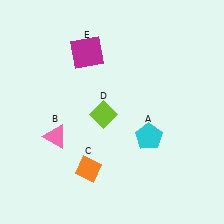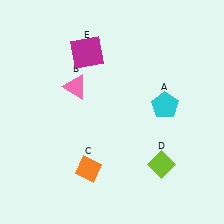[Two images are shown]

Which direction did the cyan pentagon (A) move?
The cyan pentagon (A) moved up.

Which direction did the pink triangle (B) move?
The pink triangle (B) moved up.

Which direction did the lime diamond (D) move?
The lime diamond (D) moved right.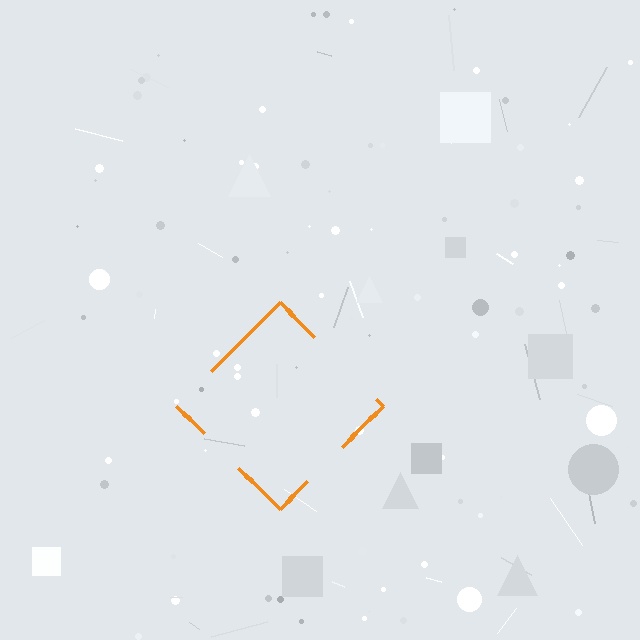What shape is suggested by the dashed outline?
The dashed outline suggests a diamond.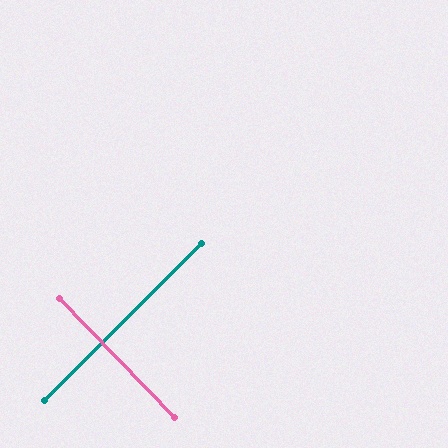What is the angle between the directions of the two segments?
Approximately 89 degrees.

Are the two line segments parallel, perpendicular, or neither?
Perpendicular — they meet at approximately 89°.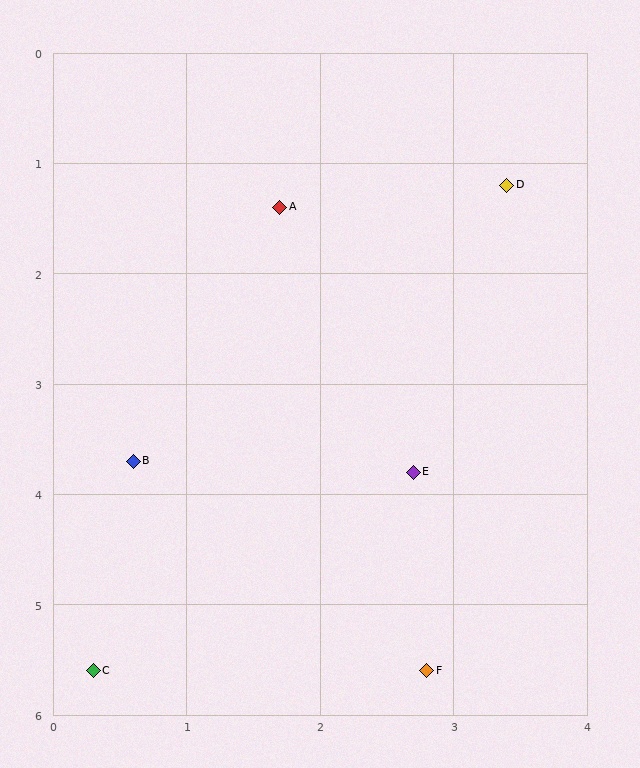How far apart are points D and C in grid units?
Points D and C are about 5.4 grid units apart.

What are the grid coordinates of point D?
Point D is at approximately (3.4, 1.2).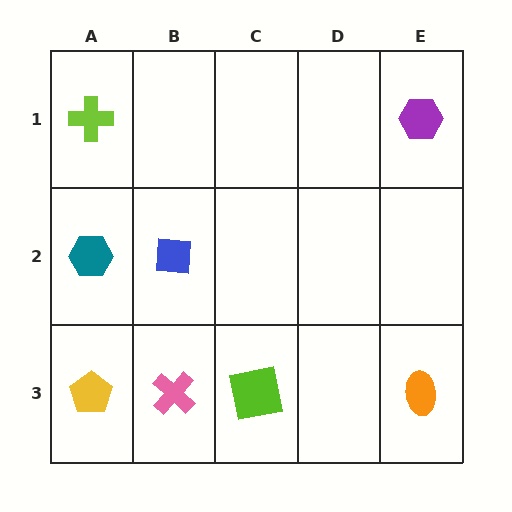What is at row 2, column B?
A blue square.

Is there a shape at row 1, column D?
No, that cell is empty.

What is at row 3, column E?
An orange ellipse.